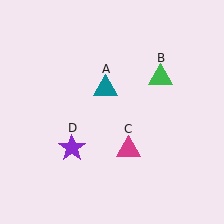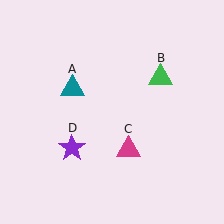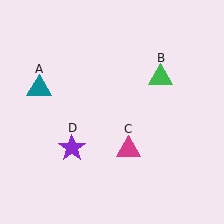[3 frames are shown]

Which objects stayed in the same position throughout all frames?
Green triangle (object B) and magenta triangle (object C) and purple star (object D) remained stationary.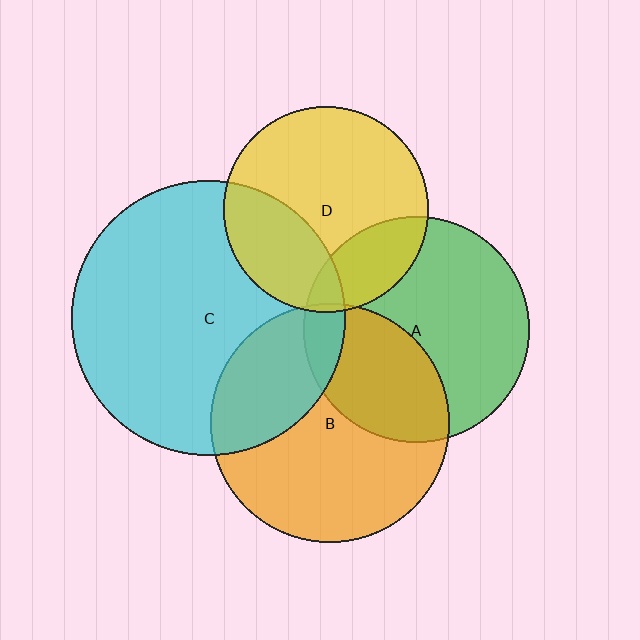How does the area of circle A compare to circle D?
Approximately 1.2 times.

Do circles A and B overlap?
Yes.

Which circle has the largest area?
Circle C (cyan).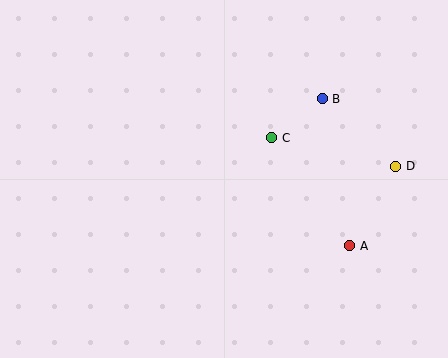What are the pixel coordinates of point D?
Point D is at (396, 166).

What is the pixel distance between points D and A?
The distance between D and A is 92 pixels.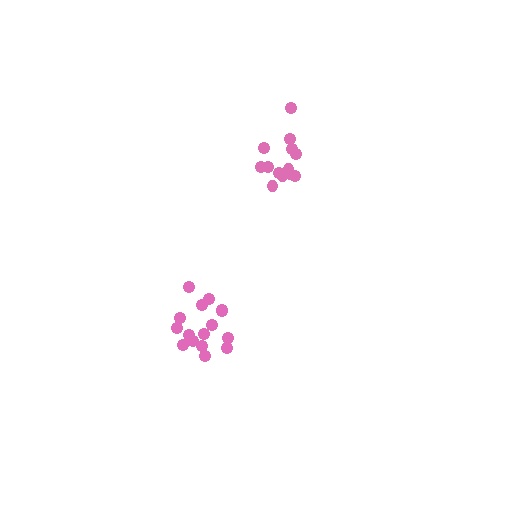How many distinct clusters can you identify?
There are 2 distinct clusters.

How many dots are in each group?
Group 1: 16 dots, Group 2: 13 dots (29 total).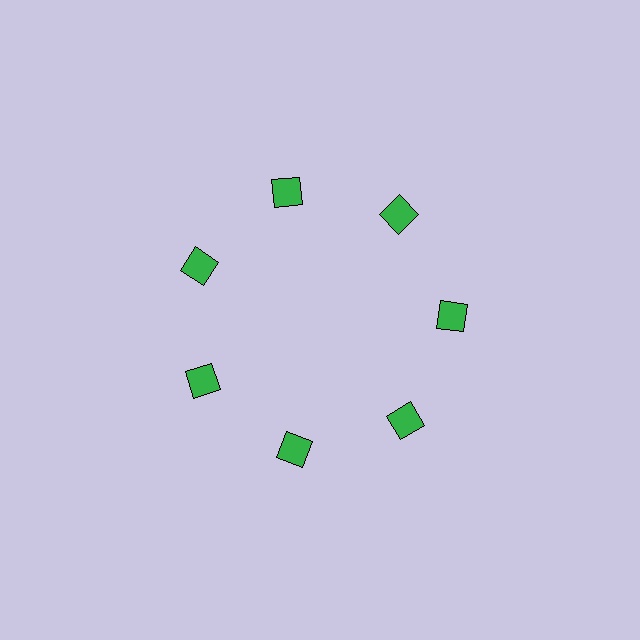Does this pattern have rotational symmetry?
Yes, this pattern has 7-fold rotational symmetry. It looks the same after rotating 51 degrees around the center.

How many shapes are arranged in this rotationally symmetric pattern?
There are 7 shapes, arranged in 7 groups of 1.